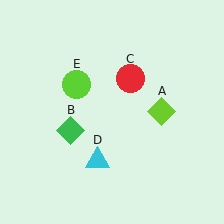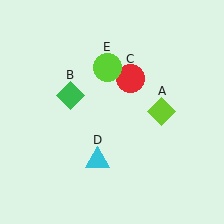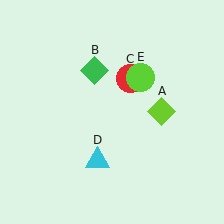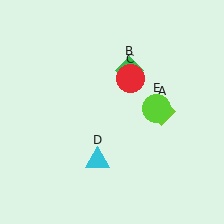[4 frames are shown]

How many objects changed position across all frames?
2 objects changed position: green diamond (object B), lime circle (object E).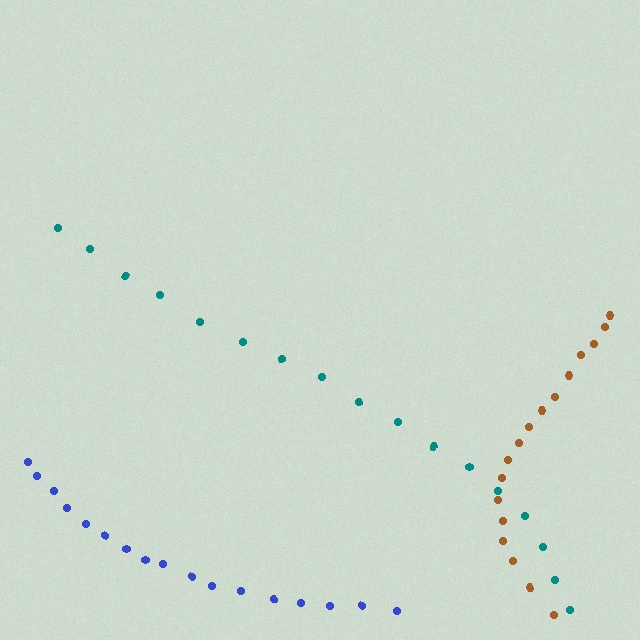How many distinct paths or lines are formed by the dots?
There are 3 distinct paths.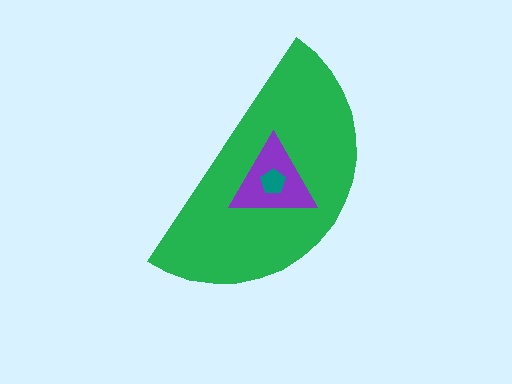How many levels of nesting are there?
3.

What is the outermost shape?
The green semicircle.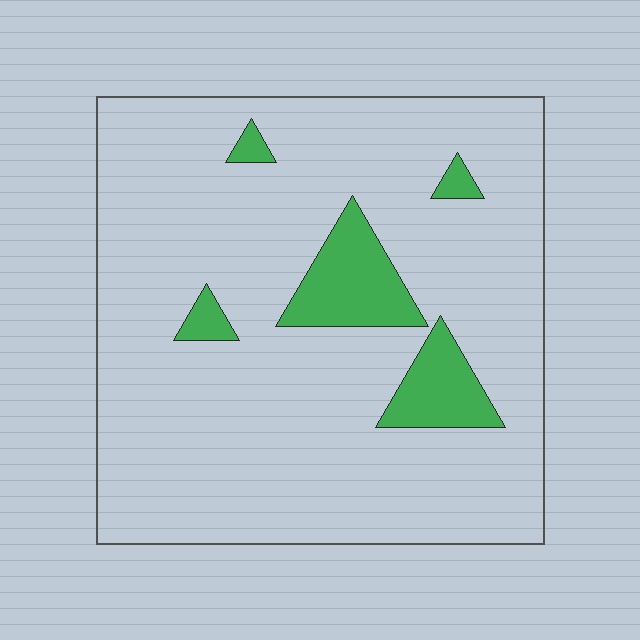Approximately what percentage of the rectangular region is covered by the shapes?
Approximately 10%.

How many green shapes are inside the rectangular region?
5.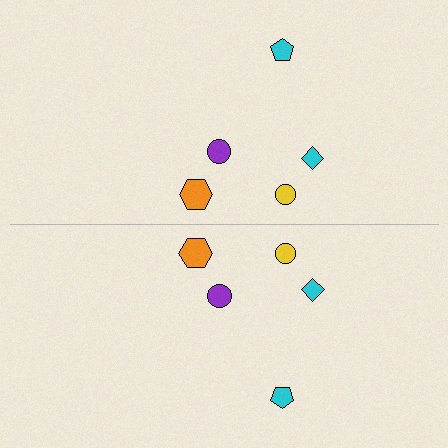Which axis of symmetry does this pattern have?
The pattern has a horizontal axis of symmetry running through the center of the image.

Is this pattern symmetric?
Yes, this pattern has bilateral (reflection) symmetry.